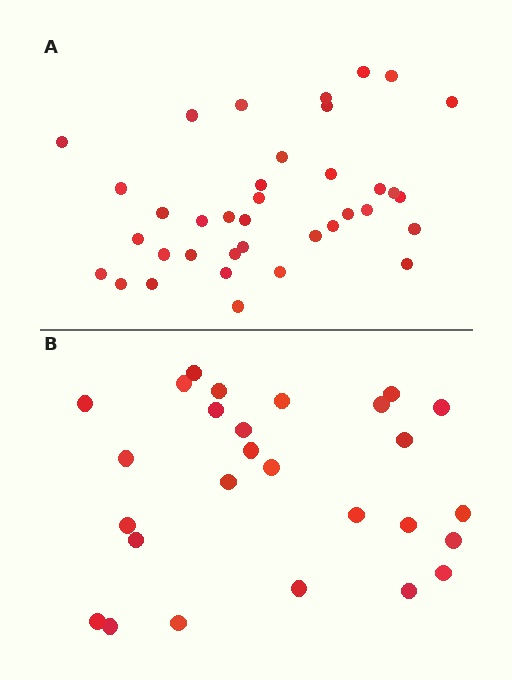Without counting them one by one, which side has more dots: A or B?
Region A (the top region) has more dots.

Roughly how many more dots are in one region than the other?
Region A has roughly 10 or so more dots than region B.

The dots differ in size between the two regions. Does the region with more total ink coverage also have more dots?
No. Region B has more total ink coverage because its dots are larger, but region A actually contains more individual dots. Total area can be misleading — the number of items is what matters here.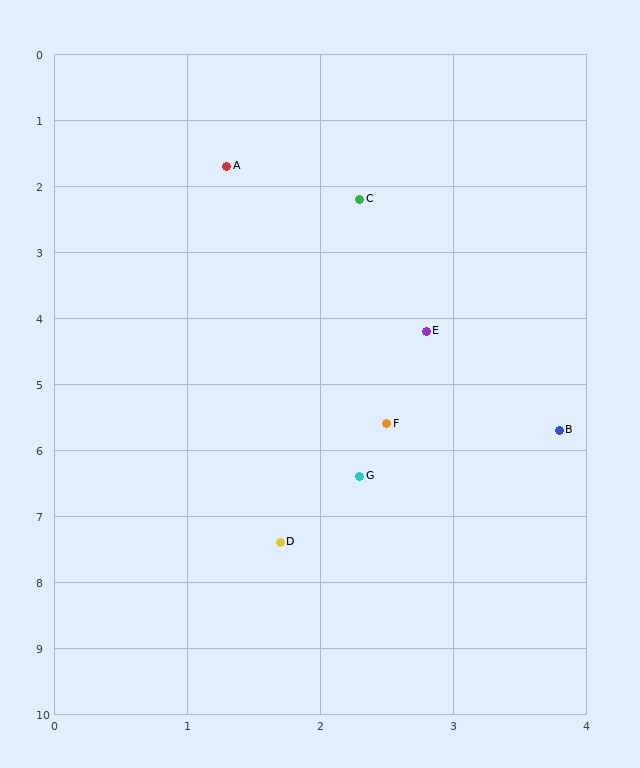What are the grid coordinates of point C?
Point C is at approximately (2.3, 2.2).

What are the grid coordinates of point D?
Point D is at approximately (1.7, 7.4).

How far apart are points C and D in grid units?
Points C and D are about 5.2 grid units apart.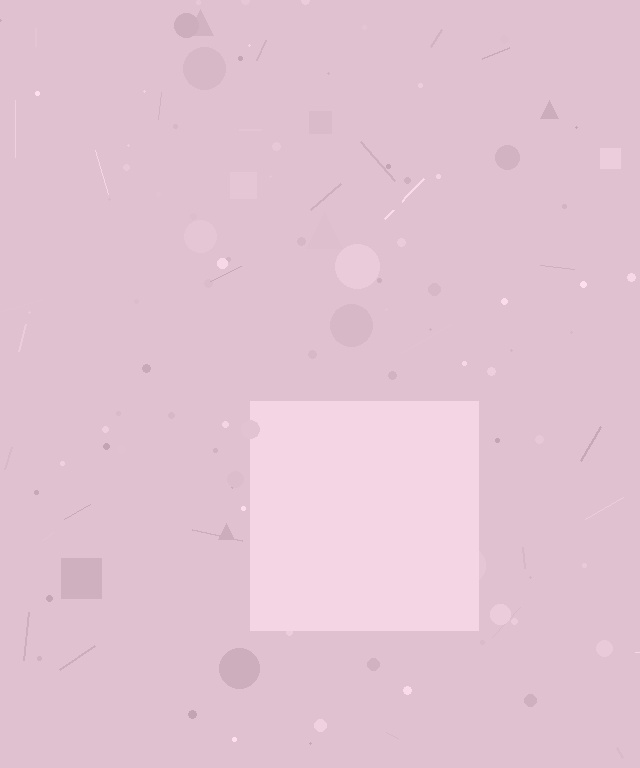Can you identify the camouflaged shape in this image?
The camouflaged shape is a square.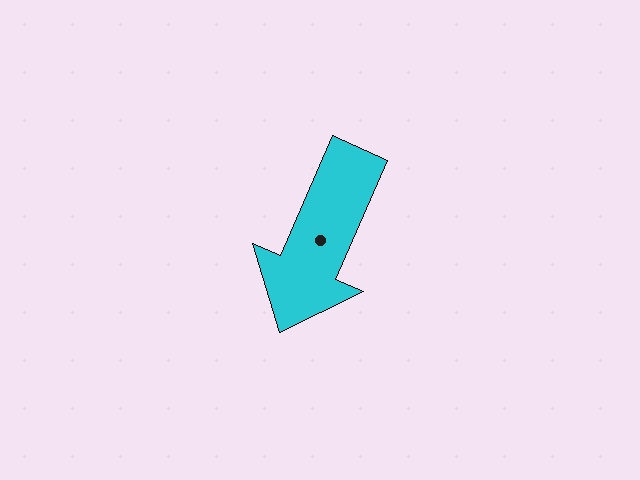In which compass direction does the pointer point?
Southwest.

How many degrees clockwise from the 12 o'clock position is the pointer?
Approximately 204 degrees.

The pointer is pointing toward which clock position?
Roughly 7 o'clock.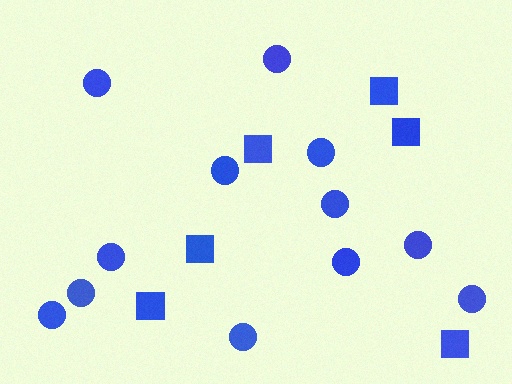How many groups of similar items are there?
There are 2 groups: one group of circles (12) and one group of squares (6).